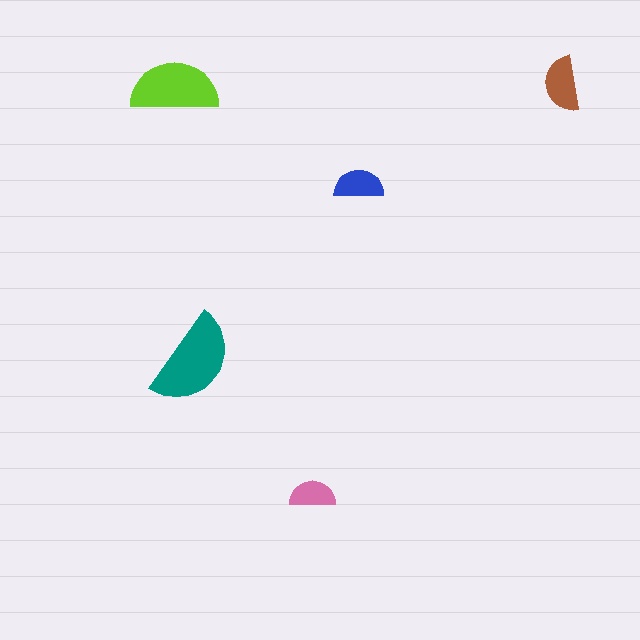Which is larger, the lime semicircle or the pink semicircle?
The lime one.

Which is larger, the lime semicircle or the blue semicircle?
The lime one.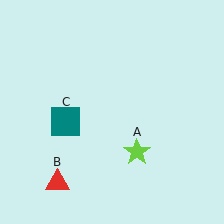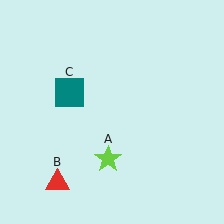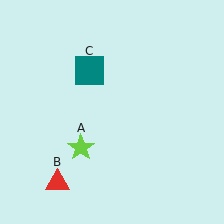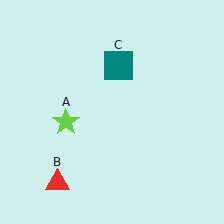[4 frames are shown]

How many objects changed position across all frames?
2 objects changed position: lime star (object A), teal square (object C).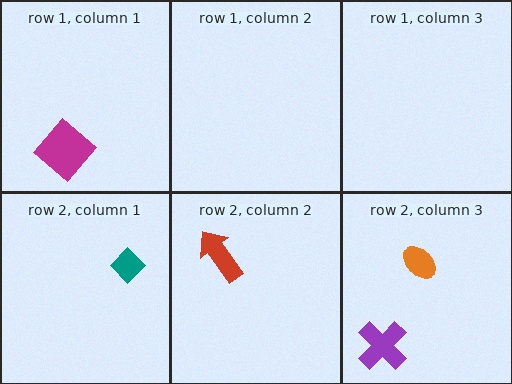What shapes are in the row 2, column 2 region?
The red arrow.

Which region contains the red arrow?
The row 2, column 2 region.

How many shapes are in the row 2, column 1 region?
1.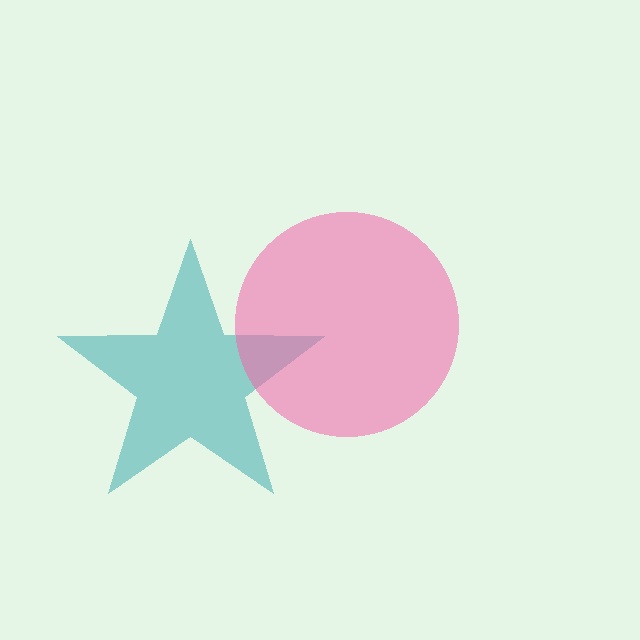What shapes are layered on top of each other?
The layered shapes are: a teal star, a pink circle.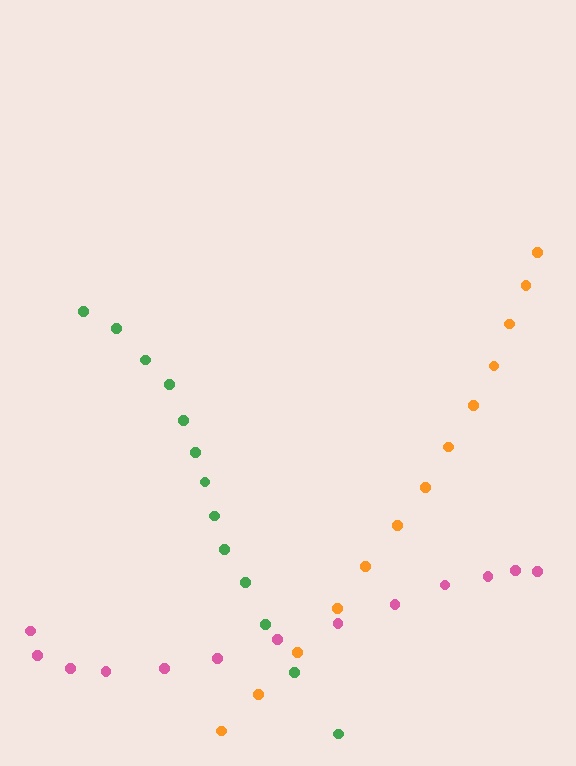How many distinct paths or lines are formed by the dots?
There are 3 distinct paths.